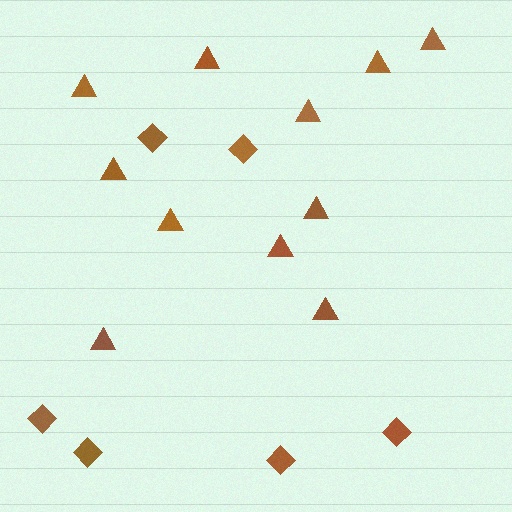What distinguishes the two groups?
There are 2 groups: one group of triangles (11) and one group of diamonds (6).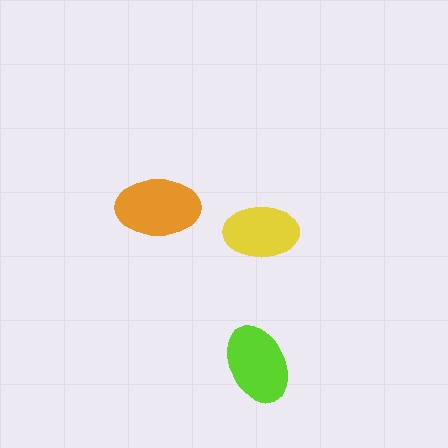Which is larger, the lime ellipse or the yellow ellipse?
The lime one.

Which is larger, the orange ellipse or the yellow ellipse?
The orange one.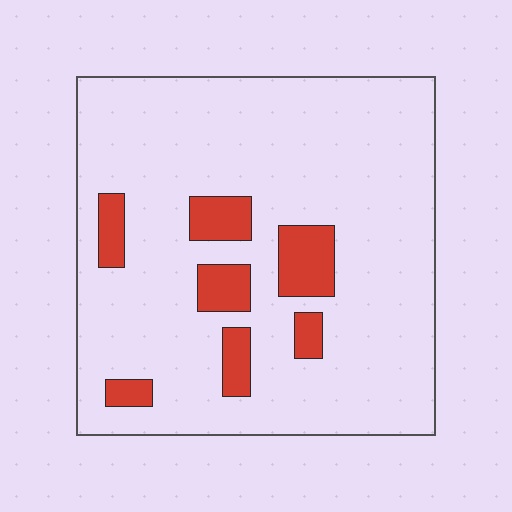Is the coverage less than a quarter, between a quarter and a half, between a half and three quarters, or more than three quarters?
Less than a quarter.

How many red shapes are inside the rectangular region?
7.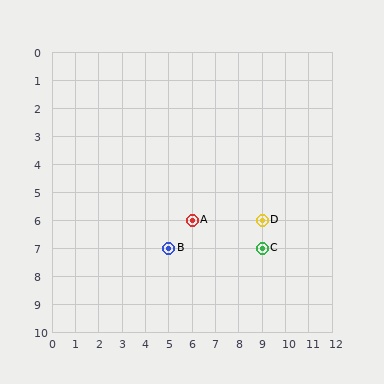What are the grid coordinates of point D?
Point D is at grid coordinates (9, 6).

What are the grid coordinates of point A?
Point A is at grid coordinates (6, 6).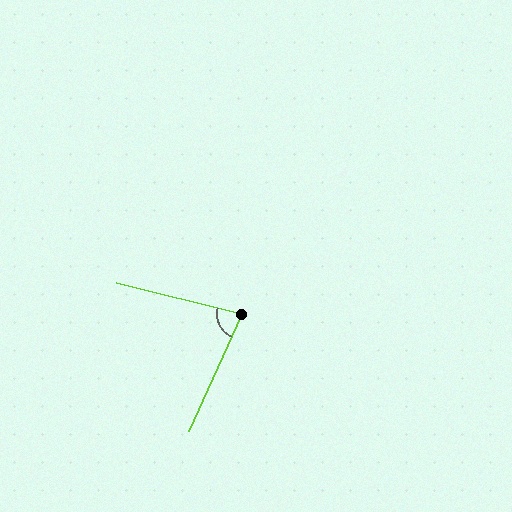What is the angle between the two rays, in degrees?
Approximately 79 degrees.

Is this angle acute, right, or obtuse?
It is acute.